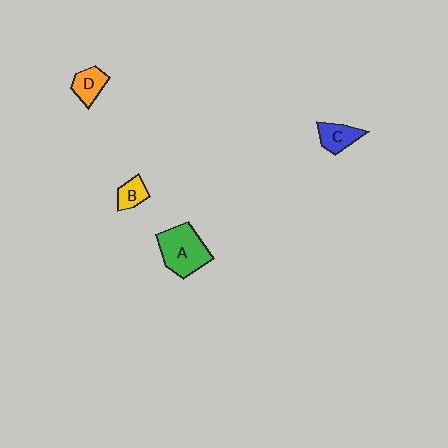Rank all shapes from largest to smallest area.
From largest to smallest: A (green), C (blue), D (orange), B (yellow).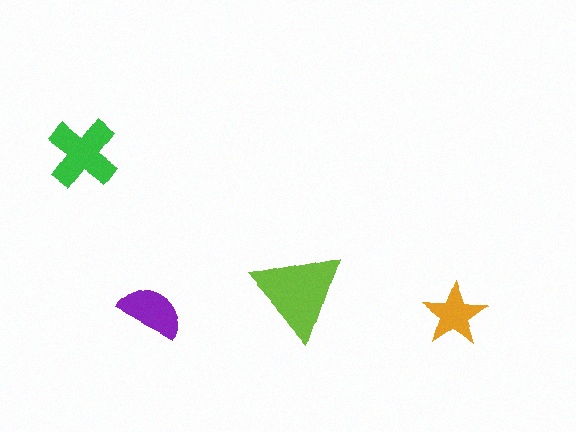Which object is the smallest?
The orange star.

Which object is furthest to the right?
The orange star is rightmost.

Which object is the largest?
The lime triangle.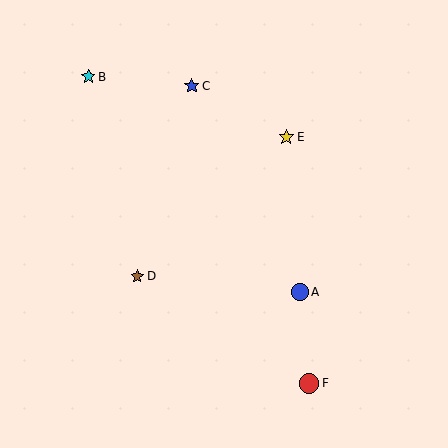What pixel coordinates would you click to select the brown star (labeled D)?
Click at (137, 276) to select the brown star D.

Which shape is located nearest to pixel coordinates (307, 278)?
The blue circle (labeled A) at (300, 292) is nearest to that location.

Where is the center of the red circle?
The center of the red circle is at (309, 383).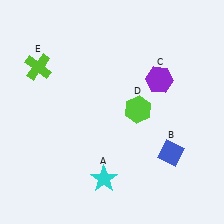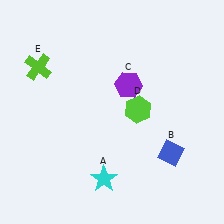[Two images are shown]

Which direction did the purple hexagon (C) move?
The purple hexagon (C) moved left.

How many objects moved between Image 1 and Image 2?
1 object moved between the two images.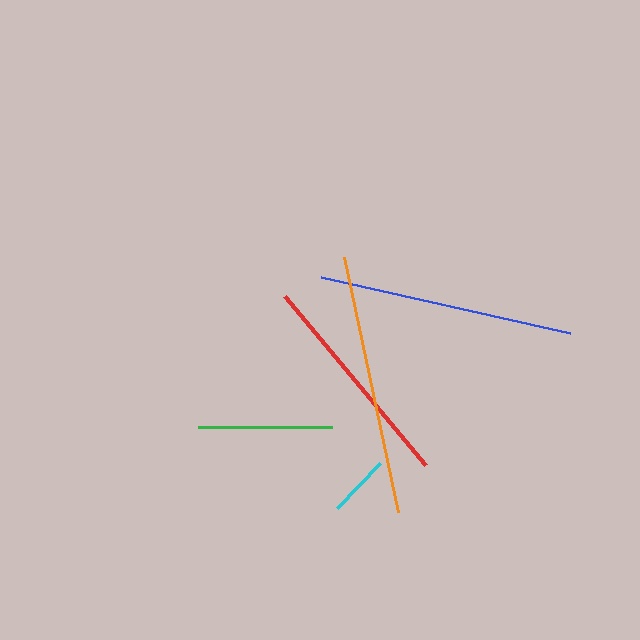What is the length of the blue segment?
The blue segment is approximately 256 pixels long.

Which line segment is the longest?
The orange line is the longest at approximately 261 pixels.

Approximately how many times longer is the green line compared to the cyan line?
The green line is approximately 2.2 times the length of the cyan line.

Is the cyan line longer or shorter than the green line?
The green line is longer than the cyan line.